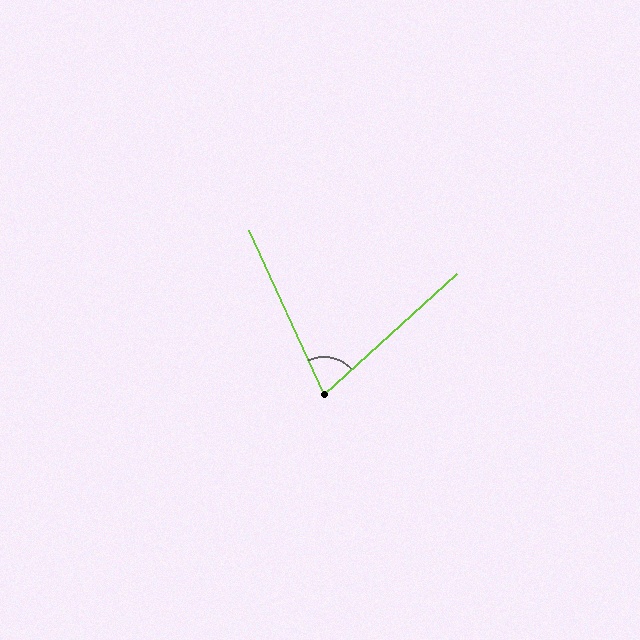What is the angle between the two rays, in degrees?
Approximately 73 degrees.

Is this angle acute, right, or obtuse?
It is acute.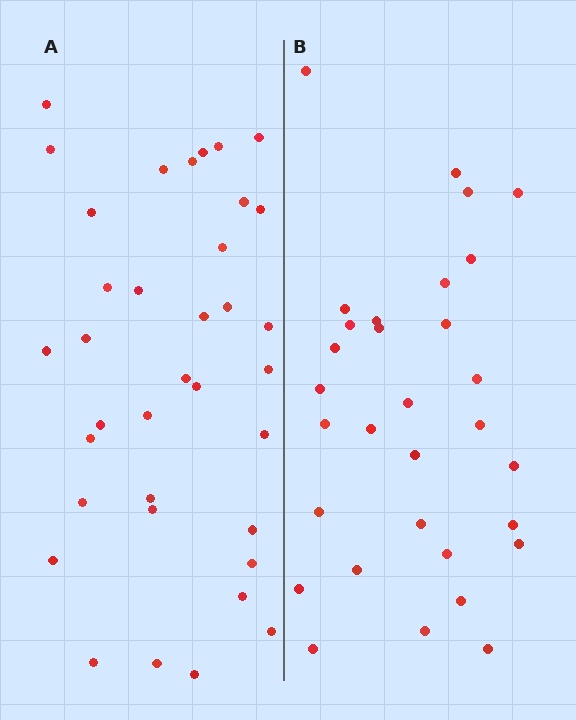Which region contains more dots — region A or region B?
Region A (the left region) has more dots.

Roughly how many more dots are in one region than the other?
Region A has about 5 more dots than region B.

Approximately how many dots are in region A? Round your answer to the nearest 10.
About 40 dots. (The exact count is 36, which rounds to 40.)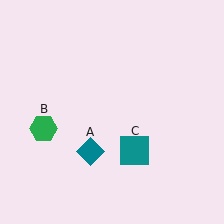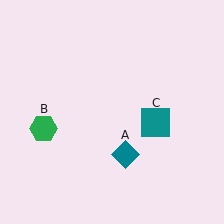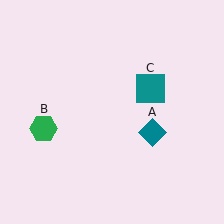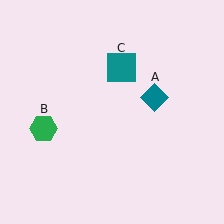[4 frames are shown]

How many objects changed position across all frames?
2 objects changed position: teal diamond (object A), teal square (object C).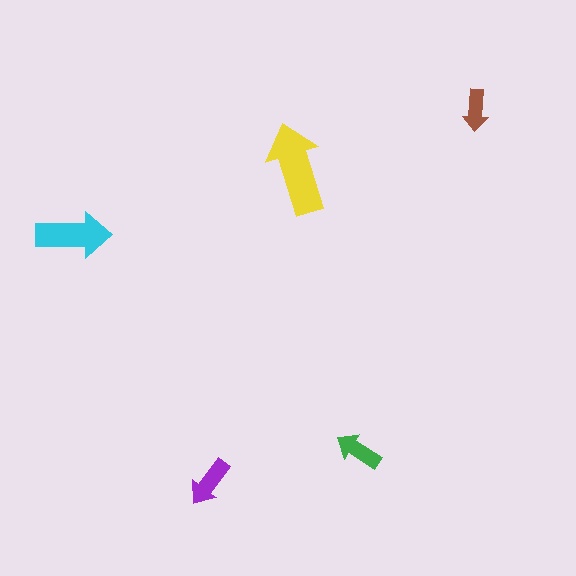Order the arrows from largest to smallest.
the yellow one, the cyan one, the purple one, the green one, the brown one.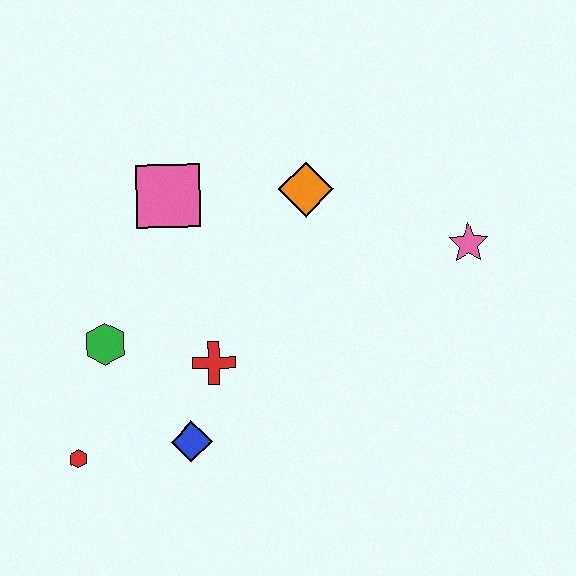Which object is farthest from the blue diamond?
The pink star is farthest from the blue diamond.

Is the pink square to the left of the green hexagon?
No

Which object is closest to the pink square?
The orange diamond is closest to the pink square.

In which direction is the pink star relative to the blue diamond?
The pink star is to the right of the blue diamond.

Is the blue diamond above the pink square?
No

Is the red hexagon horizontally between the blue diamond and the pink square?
No